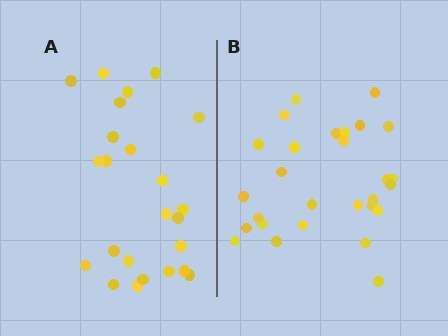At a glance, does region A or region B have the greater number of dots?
Region B (the right region) has more dots.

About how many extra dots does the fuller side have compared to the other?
Region B has about 4 more dots than region A.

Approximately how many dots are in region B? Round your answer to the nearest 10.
About 30 dots. (The exact count is 28, which rounds to 30.)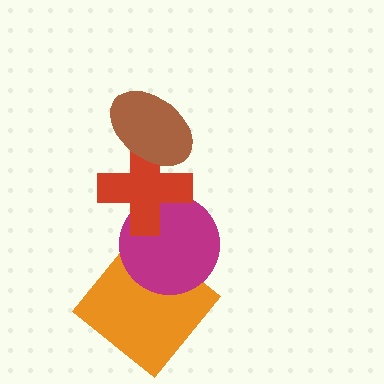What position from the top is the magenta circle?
The magenta circle is 3rd from the top.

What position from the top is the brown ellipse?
The brown ellipse is 1st from the top.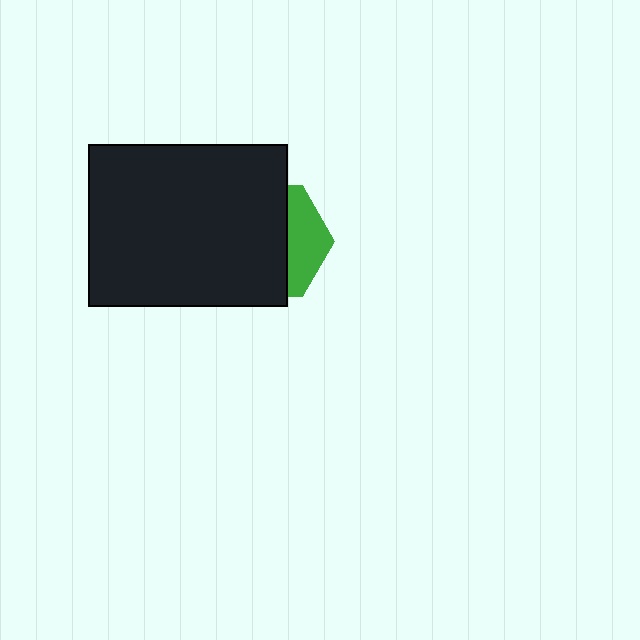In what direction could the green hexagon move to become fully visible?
The green hexagon could move right. That would shift it out from behind the black rectangle entirely.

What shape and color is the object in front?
The object in front is a black rectangle.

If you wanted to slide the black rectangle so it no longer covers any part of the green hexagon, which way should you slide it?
Slide it left — that is the most direct way to separate the two shapes.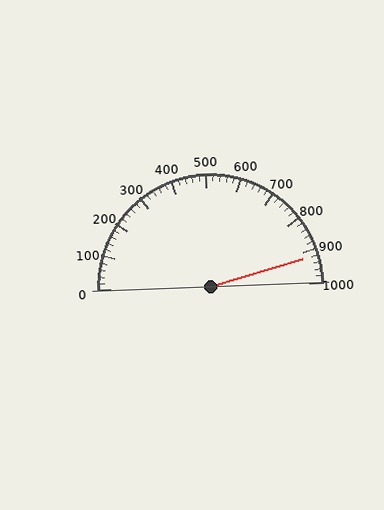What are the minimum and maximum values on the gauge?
The gauge ranges from 0 to 1000.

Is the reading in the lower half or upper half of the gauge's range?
The reading is in the upper half of the range (0 to 1000).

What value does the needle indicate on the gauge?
The needle indicates approximately 920.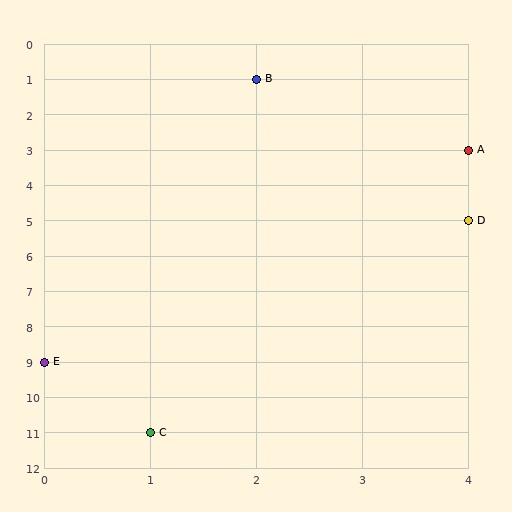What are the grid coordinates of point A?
Point A is at grid coordinates (4, 3).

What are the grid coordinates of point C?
Point C is at grid coordinates (1, 11).